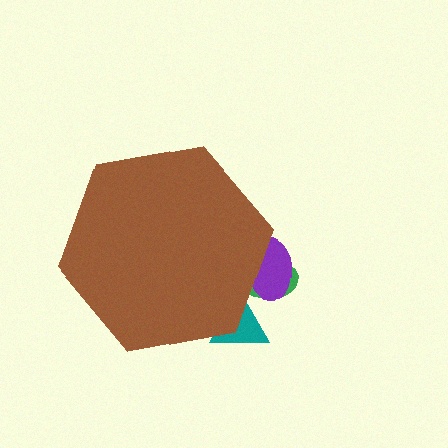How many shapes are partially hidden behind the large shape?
3 shapes are partially hidden.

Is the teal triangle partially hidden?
Yes, the teal triangle is partially hidden behind the brown hexagon.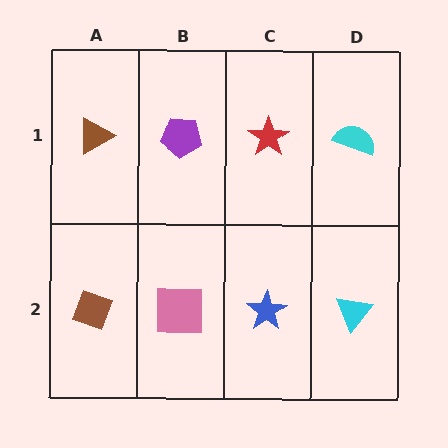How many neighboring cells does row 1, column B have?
3.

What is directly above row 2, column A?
A brown triangle.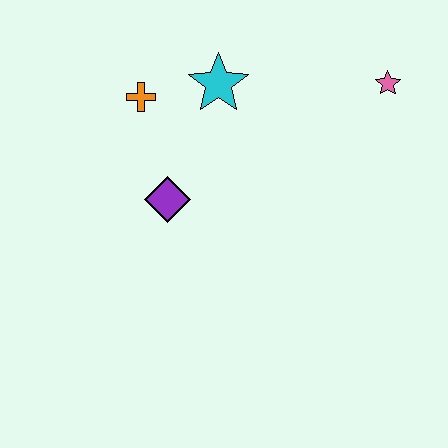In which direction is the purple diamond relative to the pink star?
The purple diamond is to the left of the pink star.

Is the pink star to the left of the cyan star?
No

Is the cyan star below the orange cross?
No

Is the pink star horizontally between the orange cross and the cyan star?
No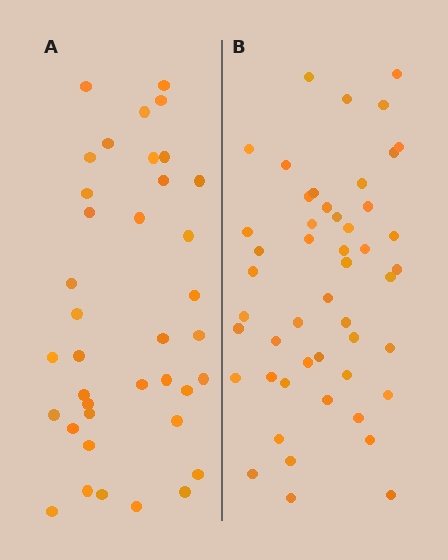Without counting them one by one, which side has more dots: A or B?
Region B (the right region) has more dots.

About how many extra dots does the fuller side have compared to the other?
Region B has roughly 12 or so more dots than region A.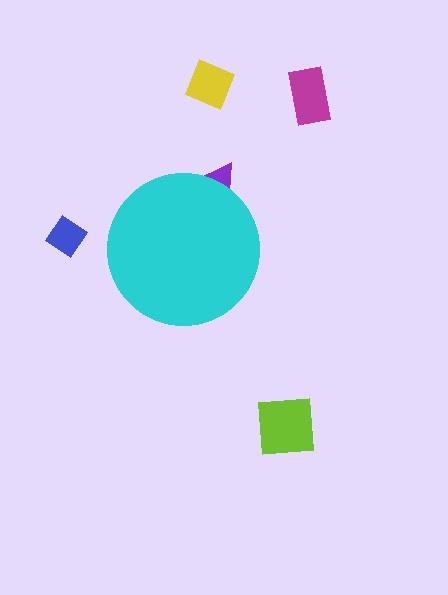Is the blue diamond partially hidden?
No, the blue diamond is fully visible.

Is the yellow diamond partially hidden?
No, the yellow diamond is fully visible.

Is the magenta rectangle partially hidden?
No, the magenta rectangle is fully visible.